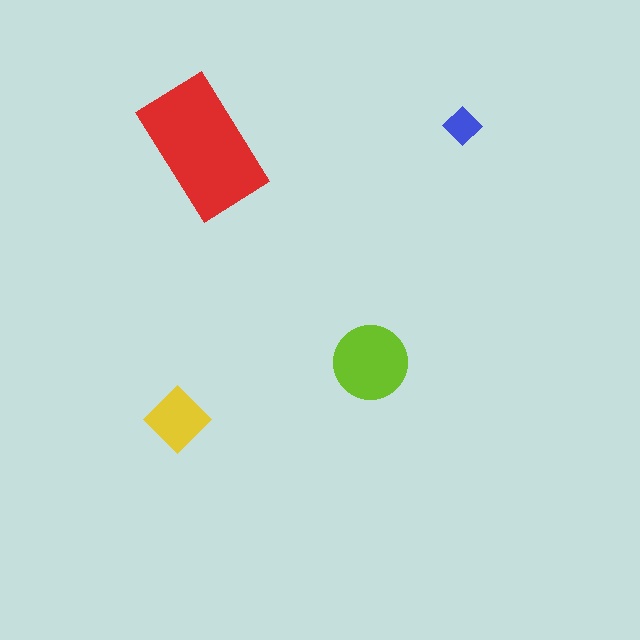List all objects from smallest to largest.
The blue diamond, the yellow diamond, the lime circle, the red rectangle.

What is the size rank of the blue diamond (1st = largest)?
4th.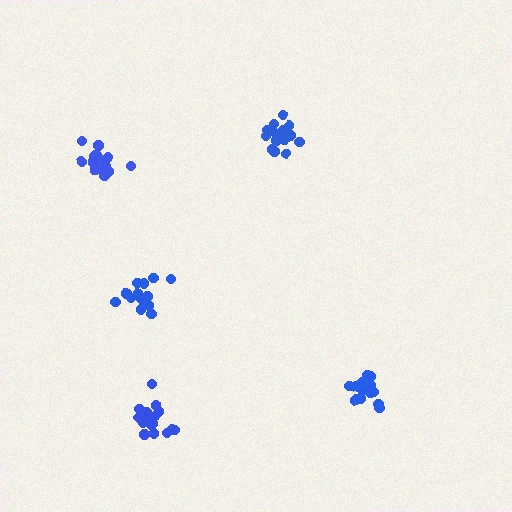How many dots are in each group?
Group 1: 19 dots, Group 2: 17 dots, Group 3: 19 dots, Group 4: 16 dots, Group 5: 19 dots (90 total).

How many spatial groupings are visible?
There are 5 spatial groupings.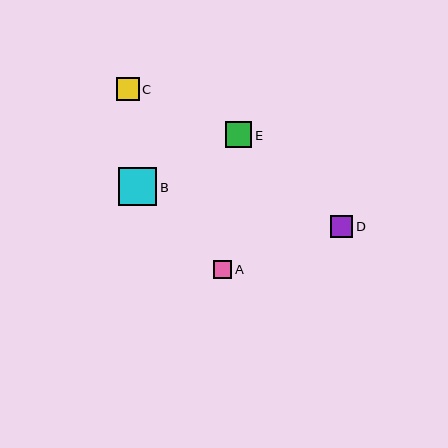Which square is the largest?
Square B is the largest with a size of approximately 38 pixels.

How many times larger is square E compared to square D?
Square E is approximately 1.2 times the size of square D.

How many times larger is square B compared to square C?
Square B is approximately 1.7 times the size of square C.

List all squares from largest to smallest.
From largest to smallest: B, E, D, C, A.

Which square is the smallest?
Square A is the smallest with a size of approximately 18 pixels.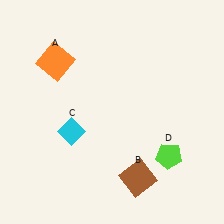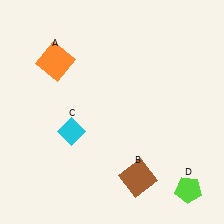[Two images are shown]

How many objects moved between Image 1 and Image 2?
1 object moved between the two images.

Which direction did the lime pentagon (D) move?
The lime pentagon (D) moved down.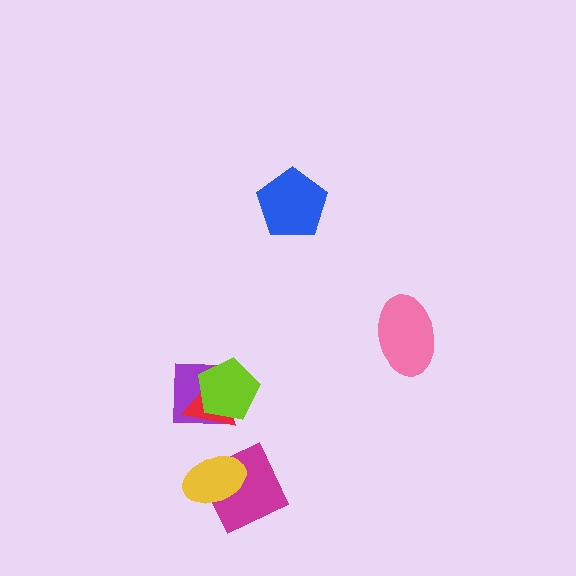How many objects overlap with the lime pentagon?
2 objects overlap with the lime pentagon.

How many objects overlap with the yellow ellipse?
1 object overlaps with the yellow ellipse.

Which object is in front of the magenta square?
The yellow ellipse is in front of the magenta square.